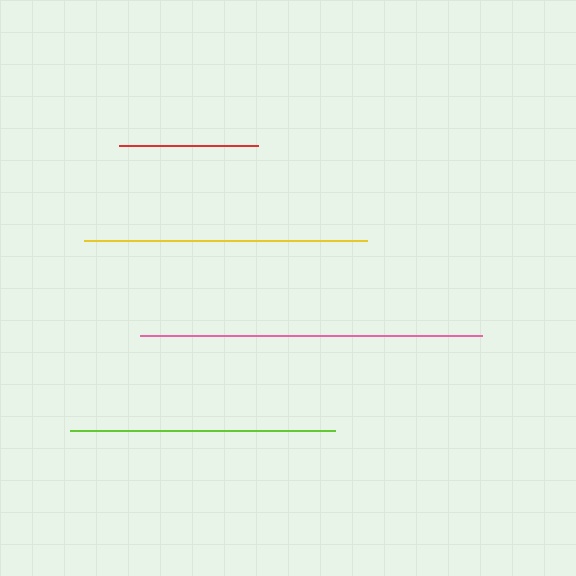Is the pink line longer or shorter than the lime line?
The pink line is longer than the lime line.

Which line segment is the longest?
The pink line is the longest at approximately 342 pixels.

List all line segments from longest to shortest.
From longest to shortest: pink, yellow, lime, red.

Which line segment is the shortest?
The red line is the shortest at approximately 139 pixels.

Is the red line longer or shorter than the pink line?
The pink line is longer than the red line.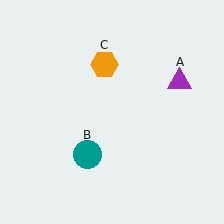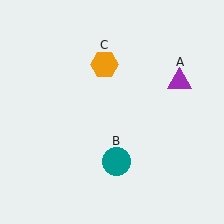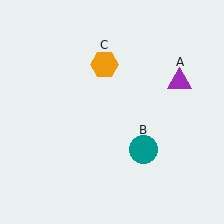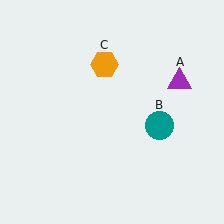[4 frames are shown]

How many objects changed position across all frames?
1 object changed position: teal circle (object B).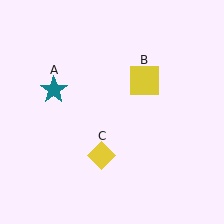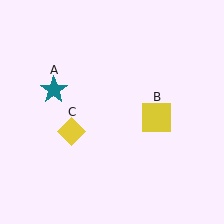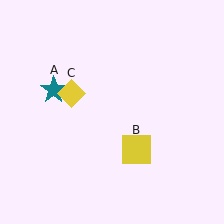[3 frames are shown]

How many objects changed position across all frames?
2 objects changed position: yellow square (object B), yellow diamond (object C).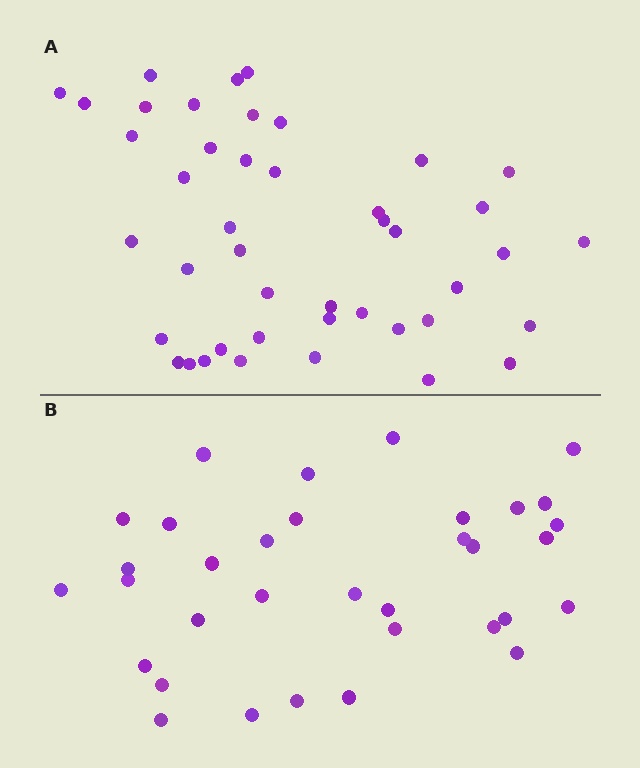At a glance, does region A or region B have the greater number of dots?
Region A (the top region) has more dots.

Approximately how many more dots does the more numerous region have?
Region A has roughly 10 or so more dots than region B.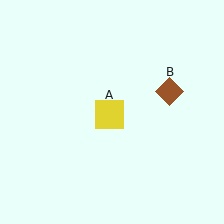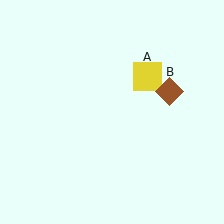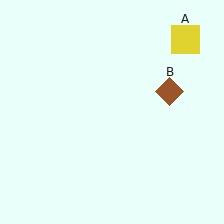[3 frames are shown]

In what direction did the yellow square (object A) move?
The yellow square (object A) moved up and to the right.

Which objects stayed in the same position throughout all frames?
Brown diamond (object B) remained stationary.